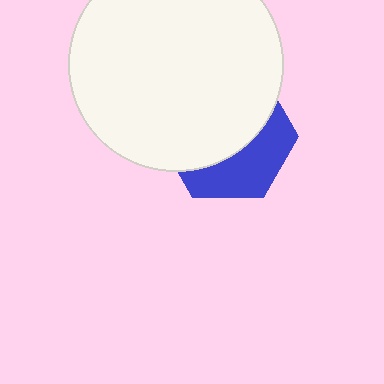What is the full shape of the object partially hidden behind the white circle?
The partially hidden object is a blue hexagon.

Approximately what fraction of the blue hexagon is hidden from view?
Roughly 62% of the blue hexagon is hidden behind the white circle.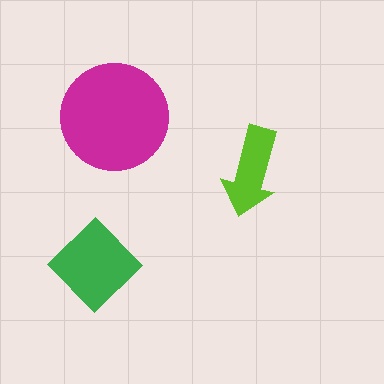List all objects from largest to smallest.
The magenta circle, the green diamond, the lime arrow.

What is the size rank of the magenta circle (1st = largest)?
1st.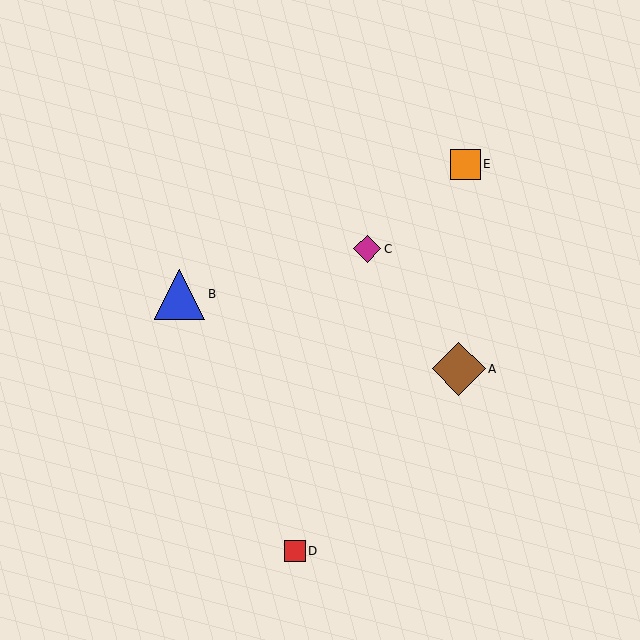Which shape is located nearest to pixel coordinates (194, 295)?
The blue triangle (labeled B) at (180, 294) is nearest to that location.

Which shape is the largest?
The brown diamond (labeled A) is the largest.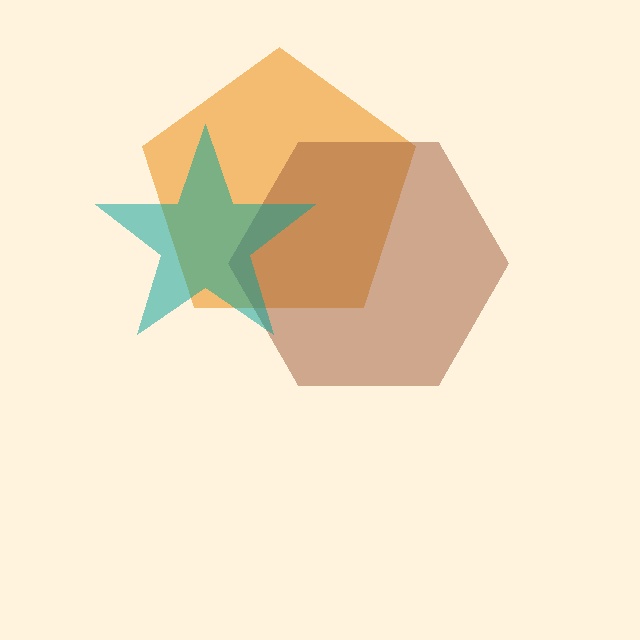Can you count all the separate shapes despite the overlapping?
Yes, there are 3 separate shapes.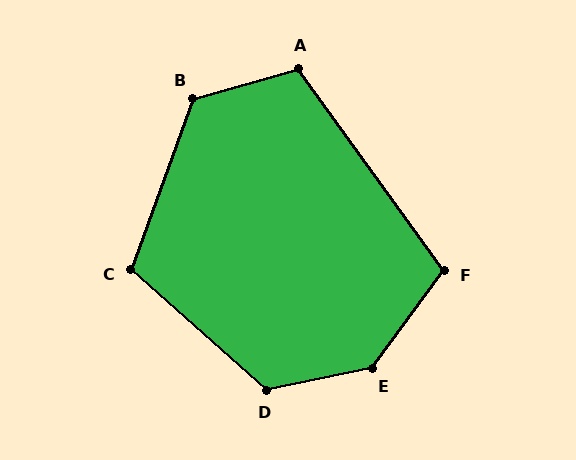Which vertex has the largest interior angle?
E, at approximately 139 degrees.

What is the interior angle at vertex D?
Approximately 126 degrees (obtuse).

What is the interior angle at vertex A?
Approximately 110 degrees (obtuse).